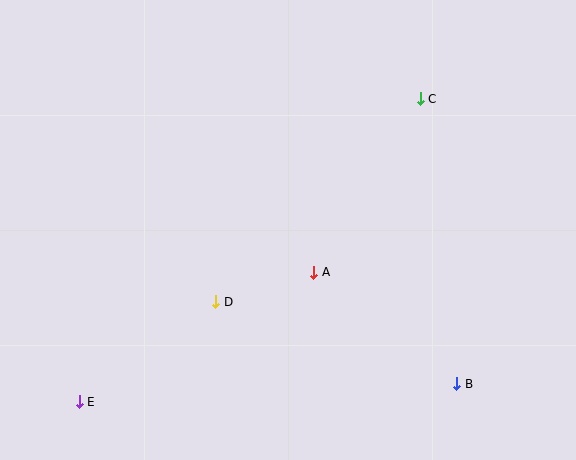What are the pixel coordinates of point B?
Point B is at (457, 384).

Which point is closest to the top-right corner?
Point C is closest to the top-right corner.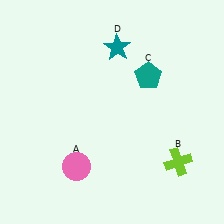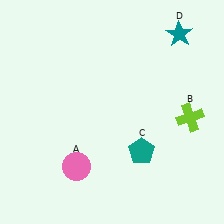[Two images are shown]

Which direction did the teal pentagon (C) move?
The teal pentagon (C) moved down.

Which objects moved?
The objects that moved are: the lime cross (B), the teal pentagon (C), the teal star (D).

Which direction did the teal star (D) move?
The teal star (D) moved right.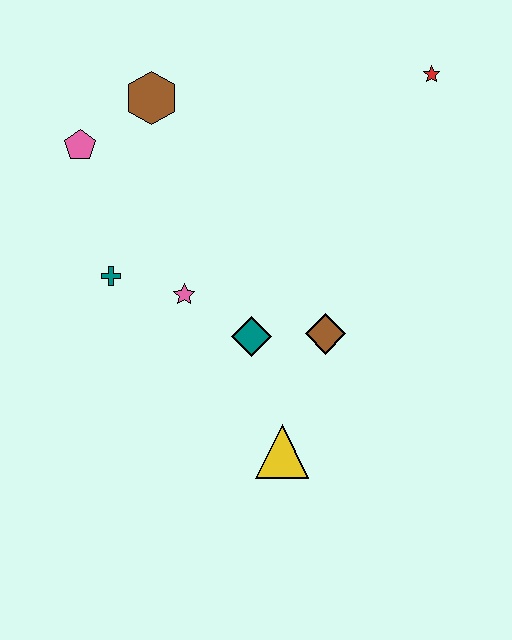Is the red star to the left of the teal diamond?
No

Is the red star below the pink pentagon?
No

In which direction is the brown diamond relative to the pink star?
The brown diamond is to the right of the pink star.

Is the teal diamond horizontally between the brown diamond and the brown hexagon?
Yes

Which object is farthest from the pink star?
The red star is farthest from the pink star.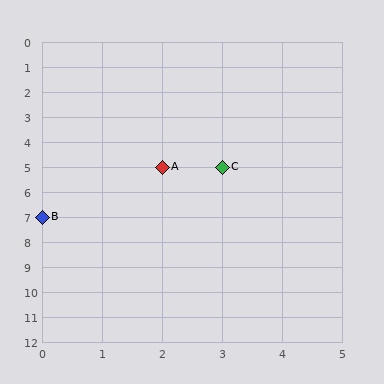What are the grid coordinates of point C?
Point C is at grid coordinates (3, 5).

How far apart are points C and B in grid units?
Points C and B are 3 columns and 2 rows apart (about 3.6 grid units diagonally).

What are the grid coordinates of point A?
Point A is at grid coordinates (2, 5).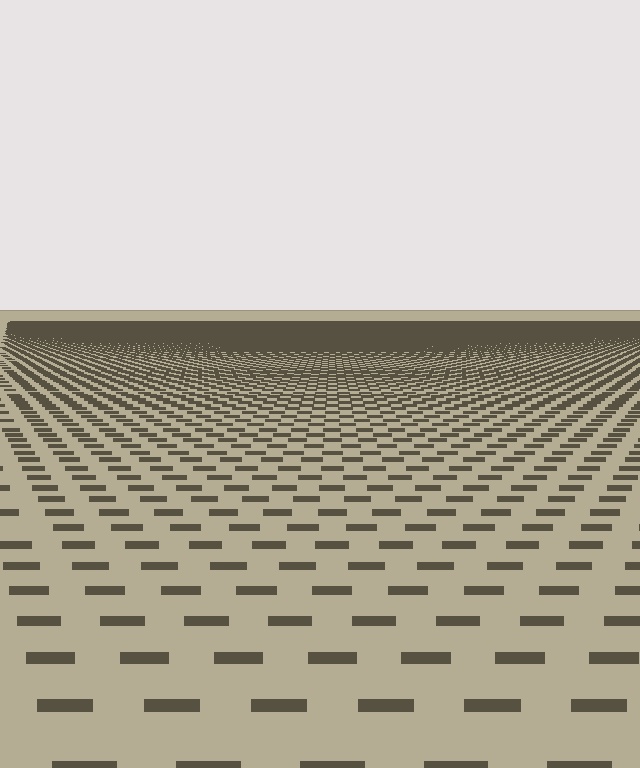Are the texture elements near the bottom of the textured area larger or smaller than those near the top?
Larger. Near the bottom, elements are closer to the viewer and appear at a bigger on-screen size.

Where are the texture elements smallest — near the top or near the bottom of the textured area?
Near the top.